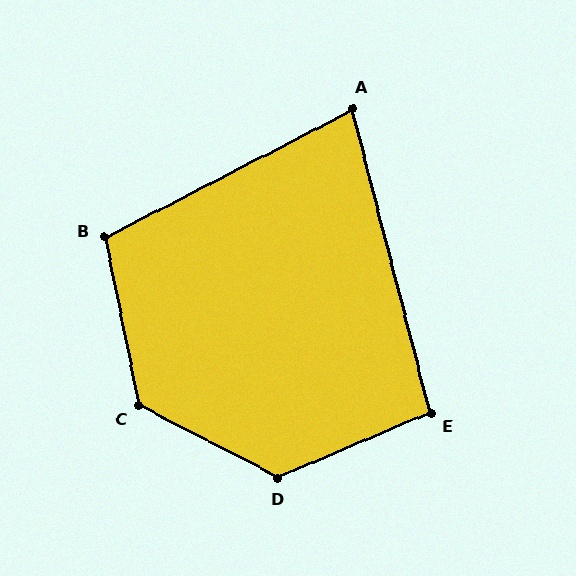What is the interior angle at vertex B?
Approximately 106 degrees (obtuse).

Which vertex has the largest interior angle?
D, at approximately 130 degrees.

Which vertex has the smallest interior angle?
A, at approximately 77 degrees.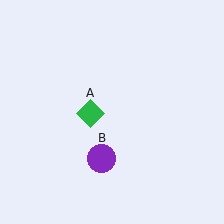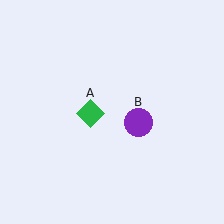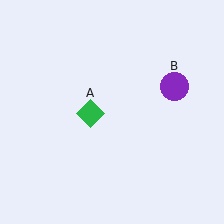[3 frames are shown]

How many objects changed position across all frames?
1 object changed position: purple circle (object B).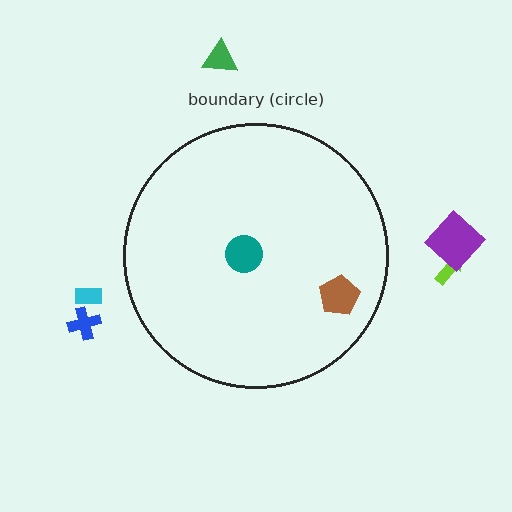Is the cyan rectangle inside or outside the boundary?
Outside.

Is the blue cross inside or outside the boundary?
Outside.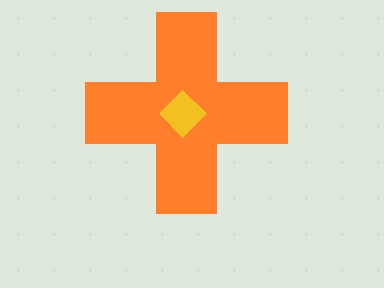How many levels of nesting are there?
2.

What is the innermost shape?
The yellow diamond.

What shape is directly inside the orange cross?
The yellow diamond.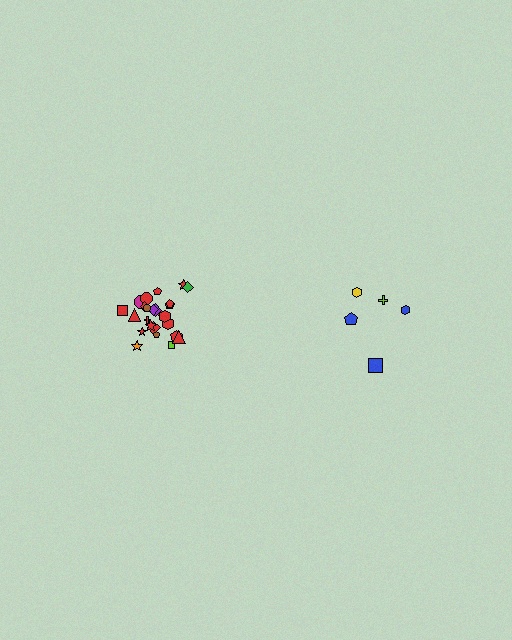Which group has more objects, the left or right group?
The left group.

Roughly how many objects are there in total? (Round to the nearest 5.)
Roughly 30 objects in total.